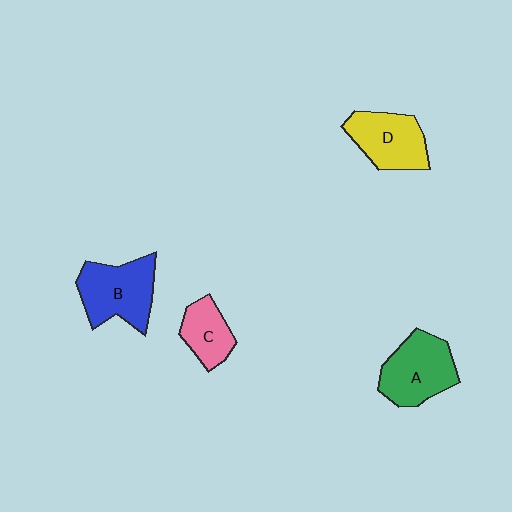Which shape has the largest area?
Shape B (blue).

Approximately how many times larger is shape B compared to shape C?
Approximately 1.6 times.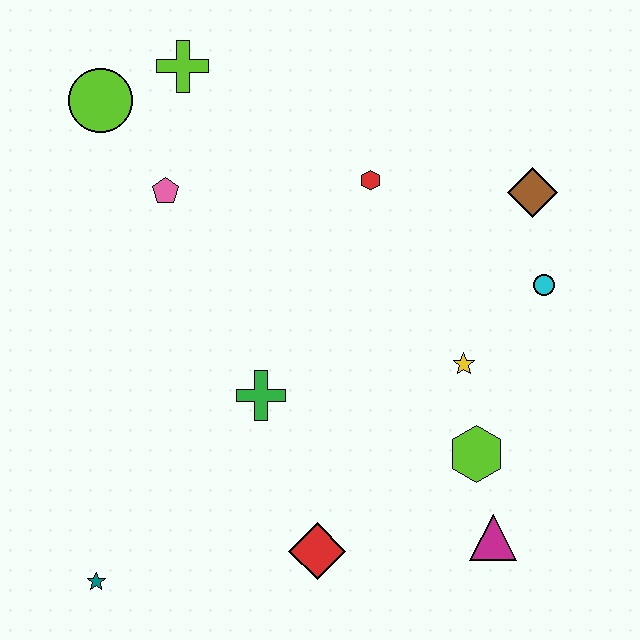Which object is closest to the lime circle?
The lime cross is closest to the lime circle.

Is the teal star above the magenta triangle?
No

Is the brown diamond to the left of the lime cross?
No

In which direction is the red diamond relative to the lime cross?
The red diamond is below the lime cross.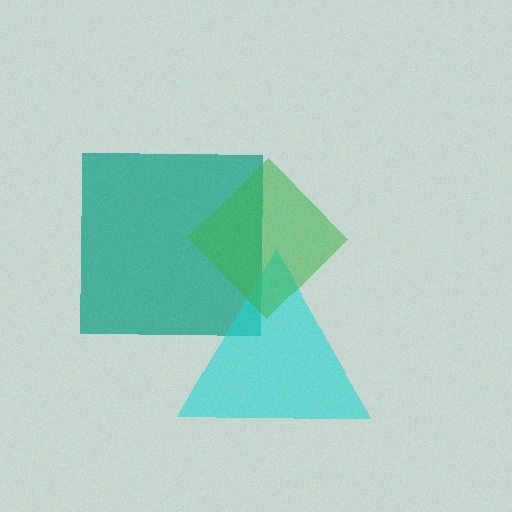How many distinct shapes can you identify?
There are 3 distinct shapes: a teal square, a cyan triangle, a green diamond.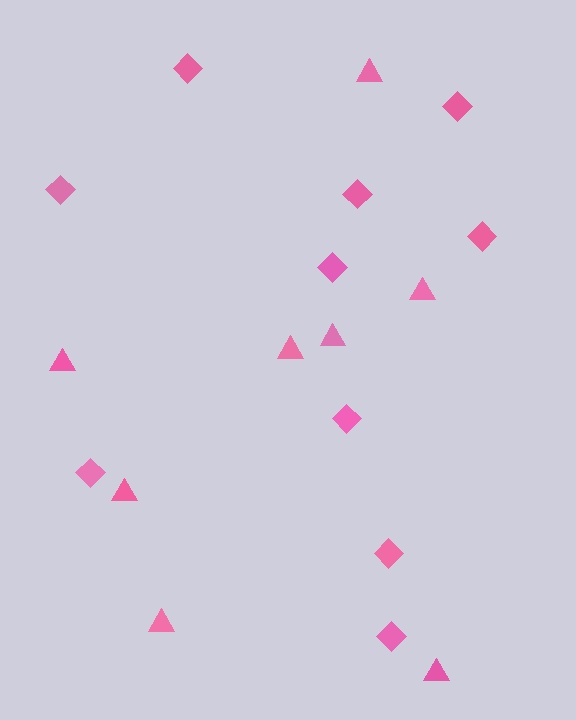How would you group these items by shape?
There are 2 groups: one group of diamonds (10) and one group of triangles (8).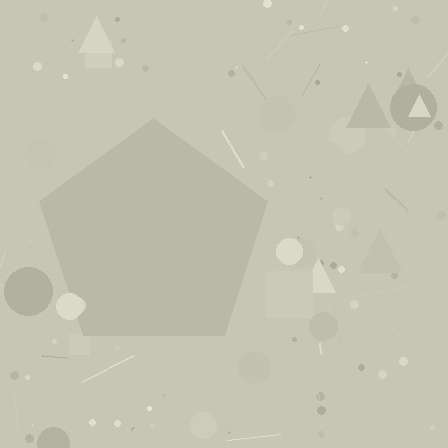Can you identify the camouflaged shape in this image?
The camouflaged shape is a pentagon.